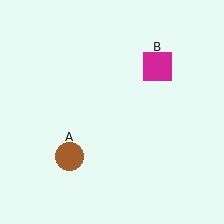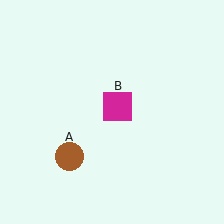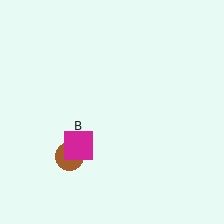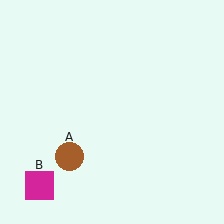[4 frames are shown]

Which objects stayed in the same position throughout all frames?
Brown circle (object A) remained stationary.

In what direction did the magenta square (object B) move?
The magenta square (object B) moved down and to the left.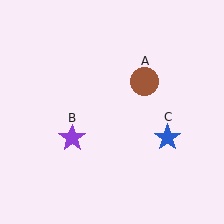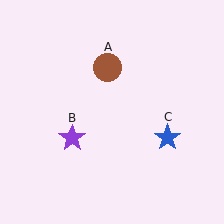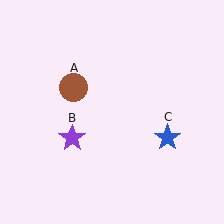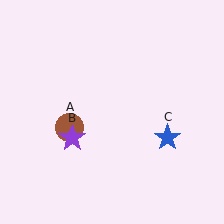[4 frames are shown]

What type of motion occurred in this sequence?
The brown circle (object A) rotated counterclockwise around the center of the scene.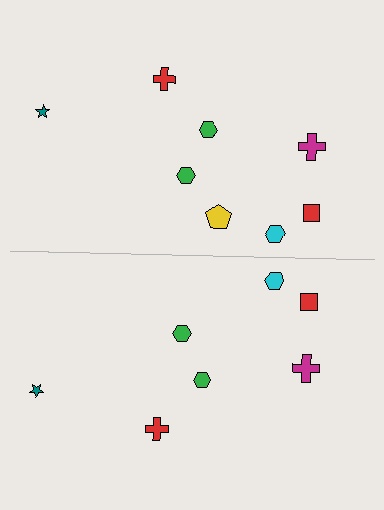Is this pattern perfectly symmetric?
No, the pattern is not perfectly symmetric. A yellow pentagon is missing from the bottom side.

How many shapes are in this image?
There are 15 shapes in this image.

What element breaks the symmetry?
A yellow pentagon is missing from the bottom side.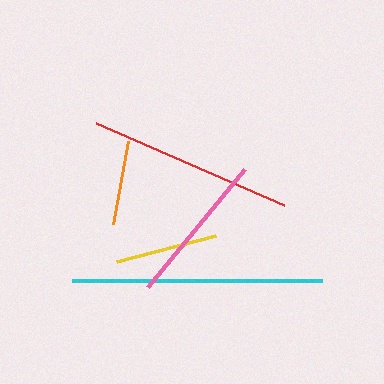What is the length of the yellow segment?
The yellow segment is approximately 102 pixels long.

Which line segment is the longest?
The cyan line is the longest at approximately 250 pixels.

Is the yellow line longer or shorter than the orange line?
The yellow line is longer than the orange line.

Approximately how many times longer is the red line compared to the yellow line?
The red line is approximately 2.0 times the length of the yellow line.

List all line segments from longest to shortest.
From longest to shortest: cyan, red, pink, yellow, orange.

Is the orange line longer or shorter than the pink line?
The pink line is longer than the orange line.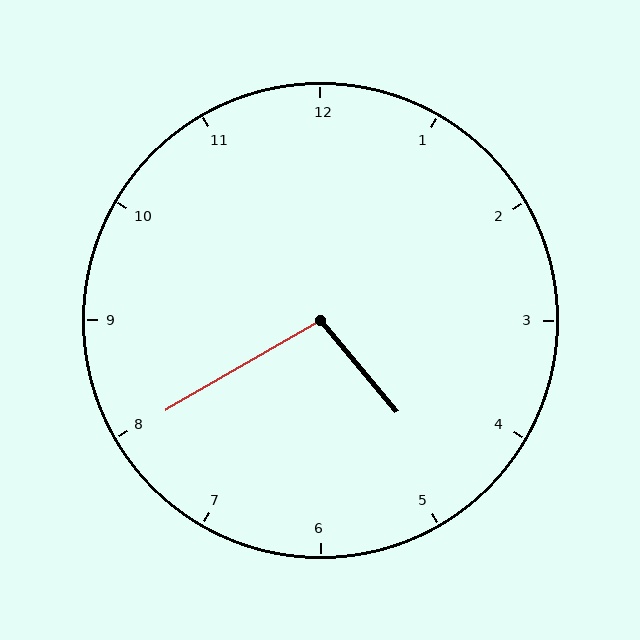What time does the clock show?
4:40.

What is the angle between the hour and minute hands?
Approximately 100 degrees.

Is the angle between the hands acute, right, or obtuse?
It is obtuse.